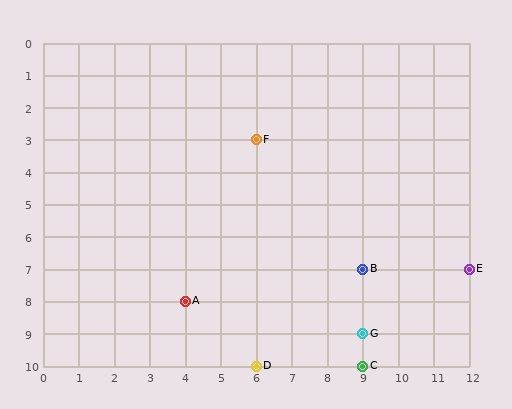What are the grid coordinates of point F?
Point F is at grid coordinates (6, 3).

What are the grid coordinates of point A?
Point A is at grid coordinates (4, 8).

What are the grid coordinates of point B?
Point B is at grid coordinates (9, 7).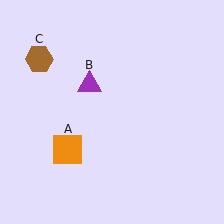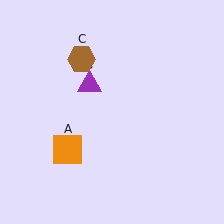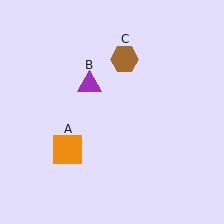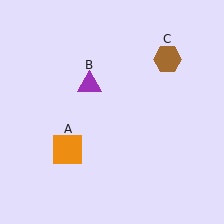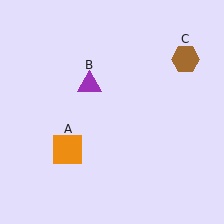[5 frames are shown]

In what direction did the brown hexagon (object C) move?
The brown hexagon (object C) moved right.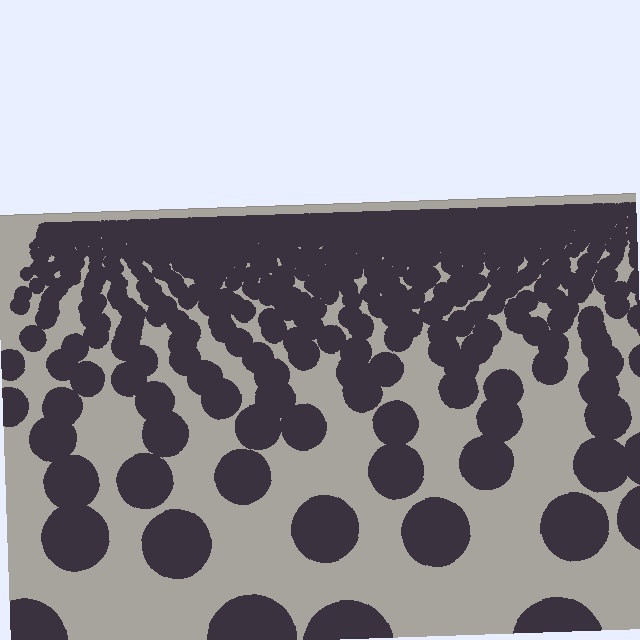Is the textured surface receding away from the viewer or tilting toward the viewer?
The surface is receding away from the viewer. Texture elements get smaller and denser toward the top.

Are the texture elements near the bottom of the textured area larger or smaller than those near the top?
Larger. Near the bottom, elements are closer to the viewer and appear at a bigger on-screen size.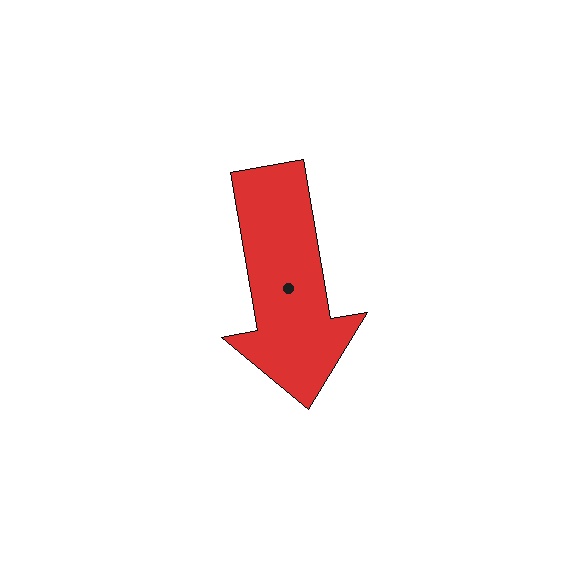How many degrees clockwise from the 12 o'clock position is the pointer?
Approximately 170 degrees.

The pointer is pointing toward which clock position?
Roughly 6 o'clock.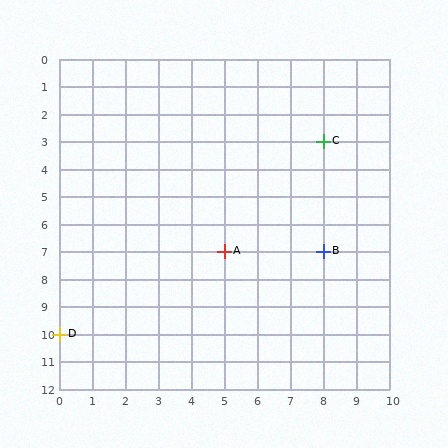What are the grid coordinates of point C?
Point C is at grid coordinates (8, 3).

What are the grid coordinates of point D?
Point D is at grid coordinates (0, 10).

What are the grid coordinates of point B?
Point B is at grid coordinates (8, 7).